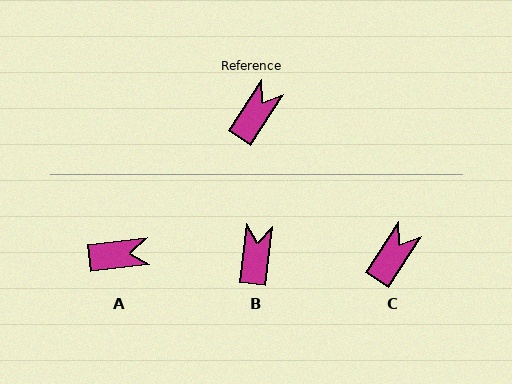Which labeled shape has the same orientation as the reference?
C.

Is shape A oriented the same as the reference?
No, it is off by about 51 degrees.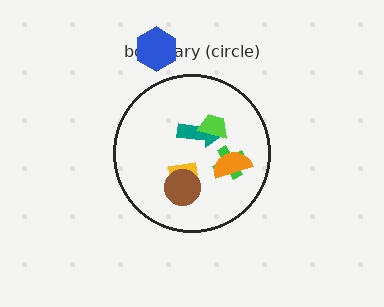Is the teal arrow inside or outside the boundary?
Inside.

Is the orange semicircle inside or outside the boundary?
Inside.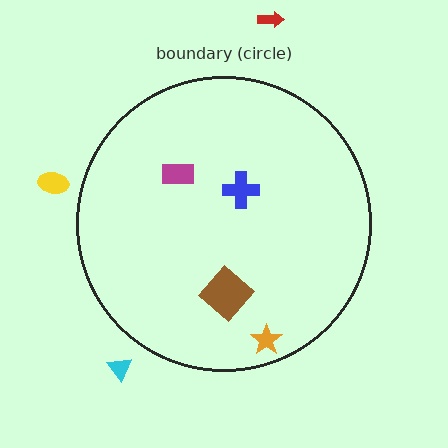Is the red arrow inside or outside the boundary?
Outside.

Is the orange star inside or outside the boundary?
Inside.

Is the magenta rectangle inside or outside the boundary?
Inside.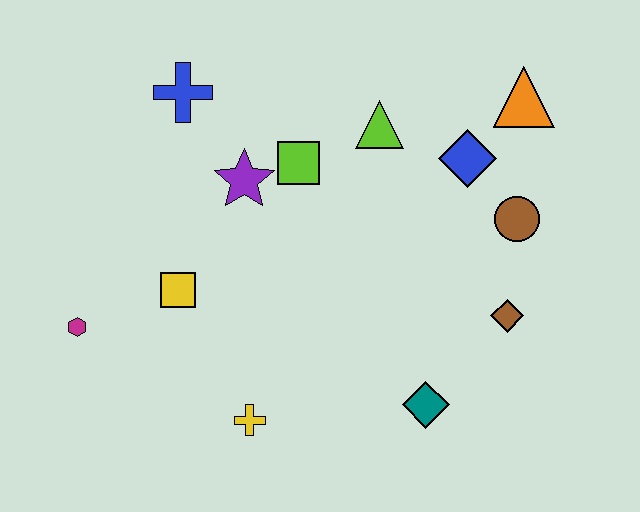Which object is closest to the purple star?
The lime square is closest to the purple star.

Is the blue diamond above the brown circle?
Yes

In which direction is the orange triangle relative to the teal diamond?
The orange triangle is above the teal diamond.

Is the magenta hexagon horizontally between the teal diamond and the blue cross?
No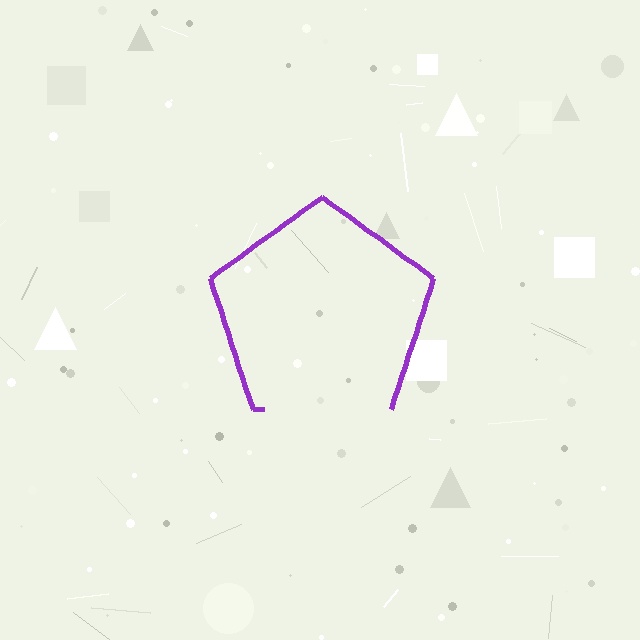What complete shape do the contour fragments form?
The contour fragments form a pentagon.